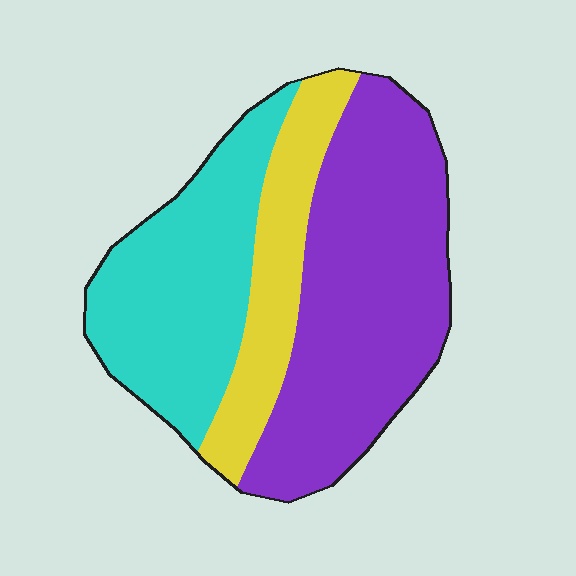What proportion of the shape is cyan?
Cyan takes up about one third (1/3) of the shape.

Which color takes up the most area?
Purple, at roughly 50%.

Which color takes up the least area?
Yellow, at roughly 20%.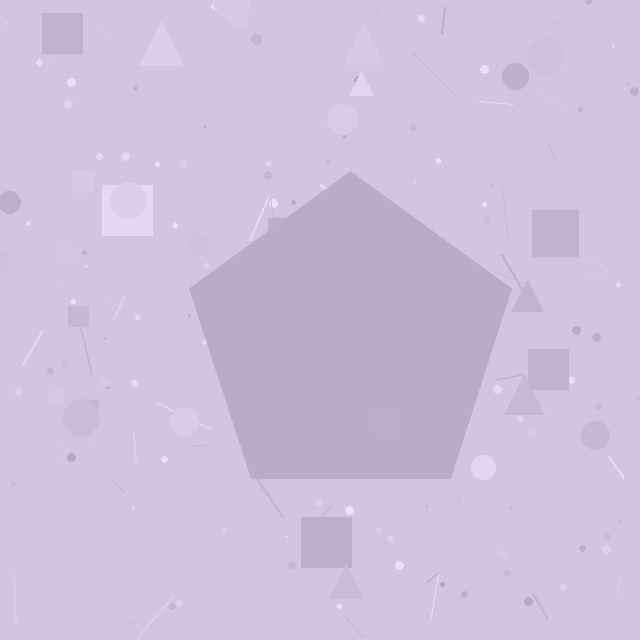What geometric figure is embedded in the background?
A pentagon is embedded in the background.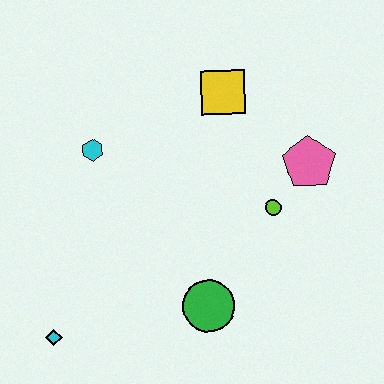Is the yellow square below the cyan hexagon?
No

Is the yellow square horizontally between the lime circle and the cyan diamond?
Yes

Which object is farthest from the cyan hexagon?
The pink pentagon is farthest from the cyan hexagon.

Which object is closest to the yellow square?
The pink pentagon is closest to the yellow square.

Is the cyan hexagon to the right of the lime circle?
No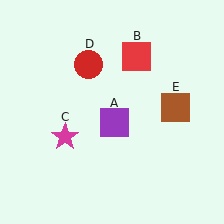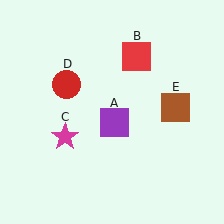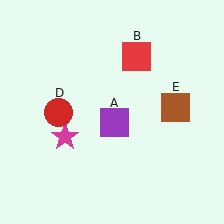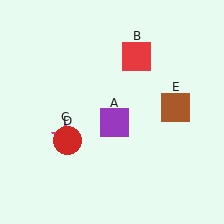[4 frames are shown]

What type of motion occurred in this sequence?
The red circle (object D) rotated counterclockwise around the center of the scene.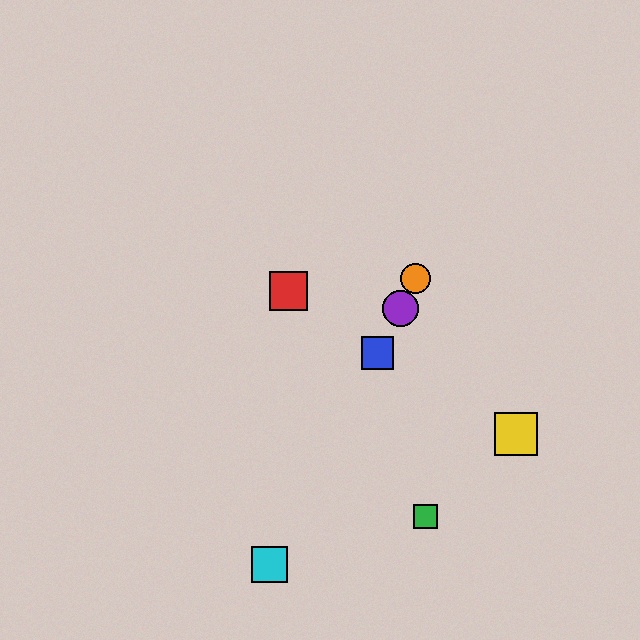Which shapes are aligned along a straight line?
The blue square, the purple circle, the orange circle, the cyan square are aligned along a straight line.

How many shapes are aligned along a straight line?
4 shapes (the blue square, the purple circle, the orange circle, the cyan square) are aligned along a straight line.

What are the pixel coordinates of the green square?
The green square is at (426, 516).